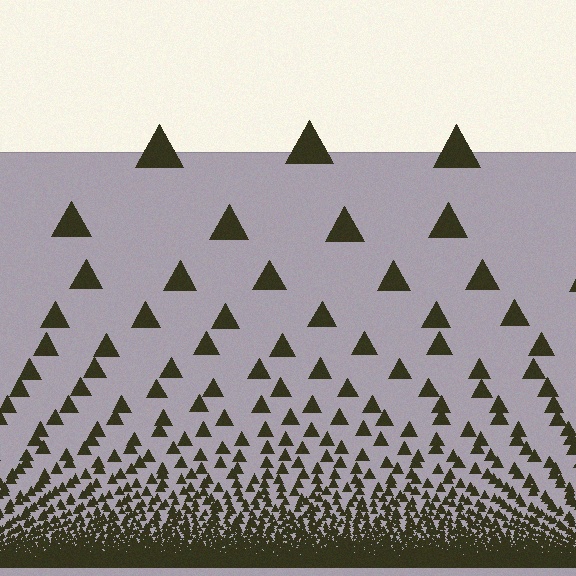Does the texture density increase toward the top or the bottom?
Density increases toward the bottom.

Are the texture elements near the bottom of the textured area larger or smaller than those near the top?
Smaller. The gradient is inverted — elements near the bottom are smaller and denser.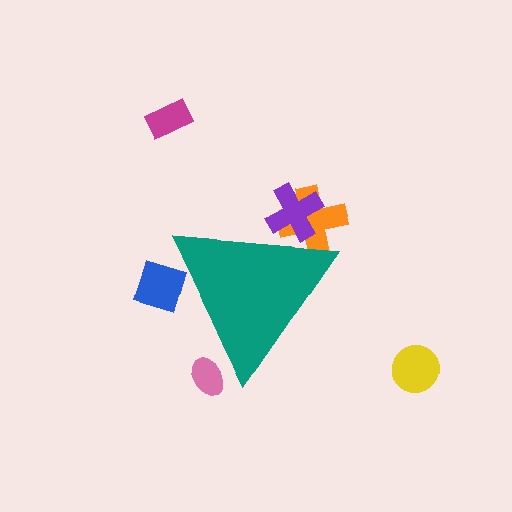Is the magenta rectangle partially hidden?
No, the magenta rectangle is fully visible.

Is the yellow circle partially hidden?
No, the yellow circle is fully visible.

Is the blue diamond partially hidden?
Yes, the blue diamond is partially hidden behind the teal triangle.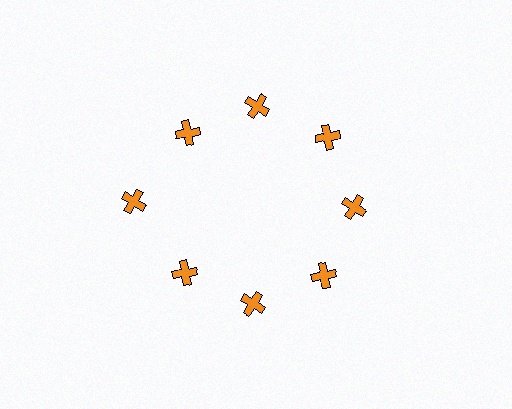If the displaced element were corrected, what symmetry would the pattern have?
It would have 8-fold rotational symmetry — the pattern would map onto itself every 45 degrees.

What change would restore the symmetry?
The symmetry would be restored by moving it inward, back onto the ring so that all 8 crosses sit at equal angles and equal distance from the center.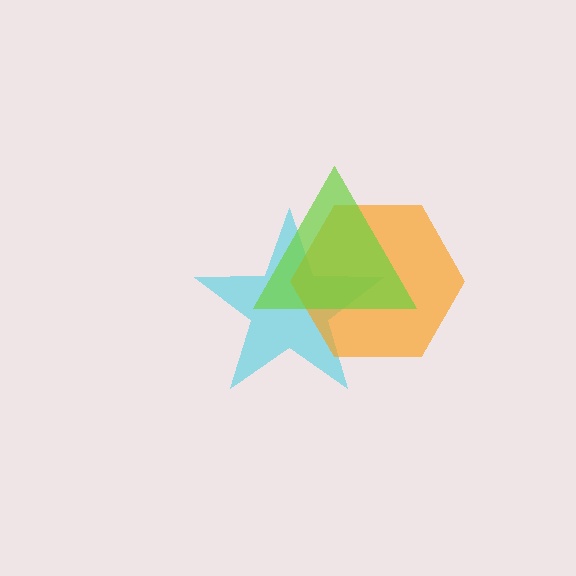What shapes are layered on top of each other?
The layered shapes are: a cyan star, an orange hexagon, a lime triangle.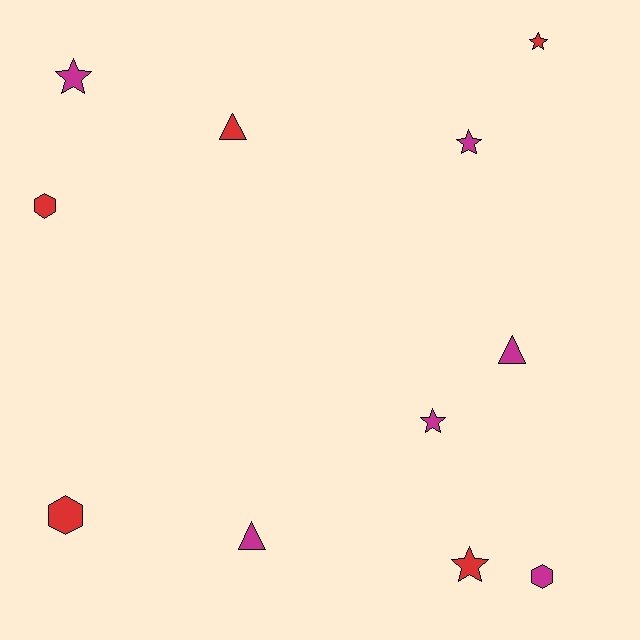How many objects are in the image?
There are 11 objects.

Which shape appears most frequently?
Star, with 5 objects.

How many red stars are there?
There are 2 red stars.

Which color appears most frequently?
Magenta, with 6 objects.